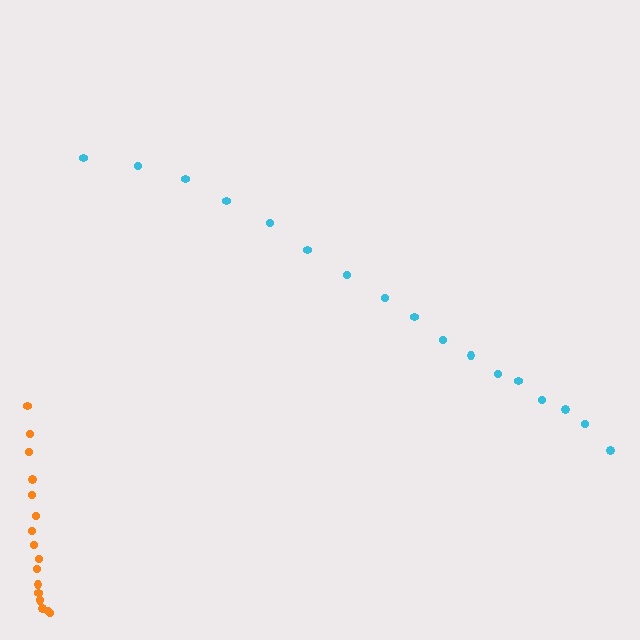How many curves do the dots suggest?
There are 2 distinct paths.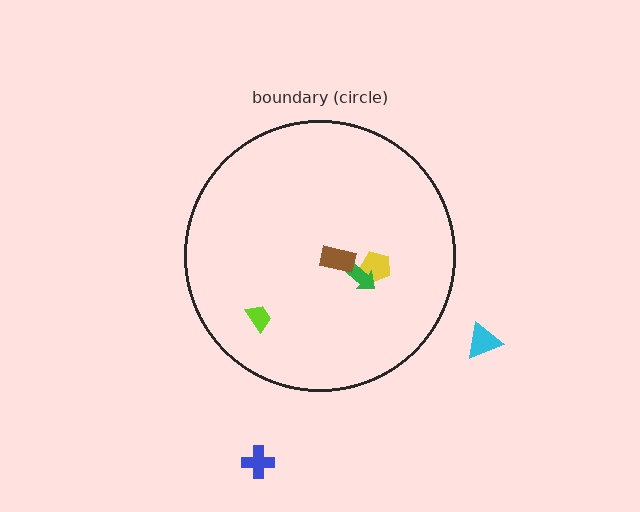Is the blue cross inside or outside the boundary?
Outside.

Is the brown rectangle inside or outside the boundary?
Inside.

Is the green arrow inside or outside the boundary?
Inside.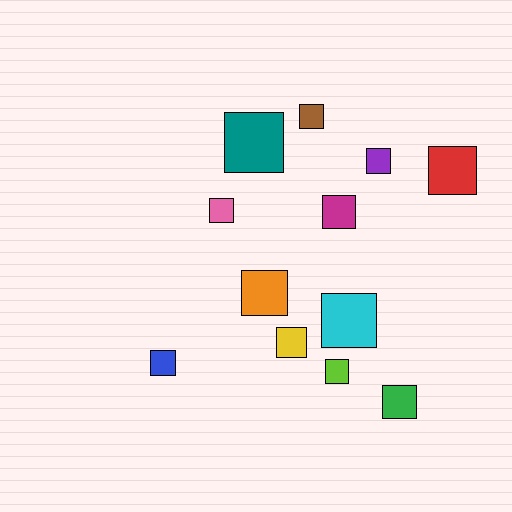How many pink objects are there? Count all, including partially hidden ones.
There is 1 pink object.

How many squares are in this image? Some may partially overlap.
There are 12 squares.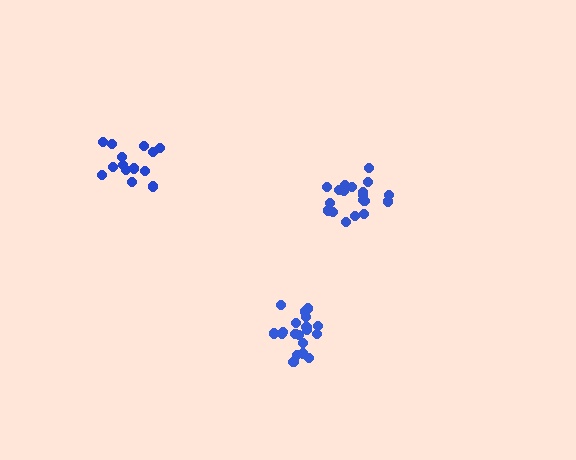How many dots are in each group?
Group 1: 19 dots, Group 2: 19 dots, Group 3: 14 dots (52 total).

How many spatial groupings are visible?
There are 3 spatial groupings.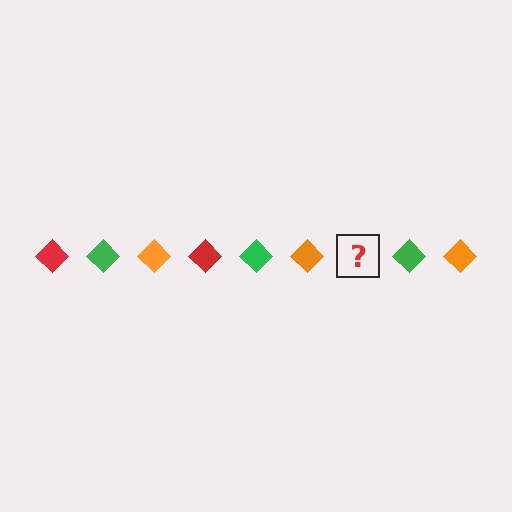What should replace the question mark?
The question mark should be replaced with a red diamond.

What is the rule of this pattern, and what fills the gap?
The rule is that the pattern cycles through red, green, orange diamonds. The gap should be filled with a red diamond.